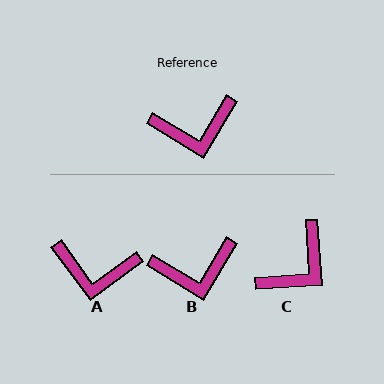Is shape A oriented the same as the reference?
No, it is off by about 23 degrees.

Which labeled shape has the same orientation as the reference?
B.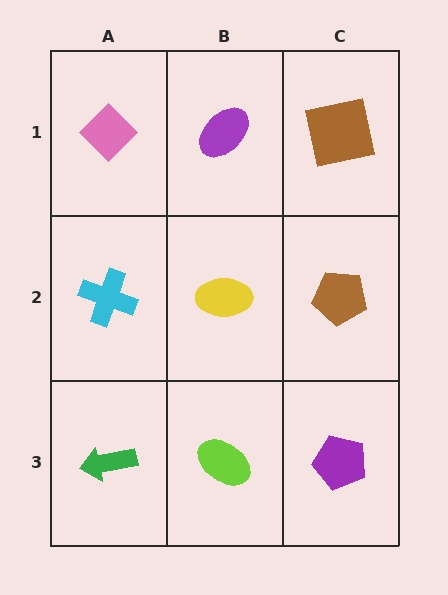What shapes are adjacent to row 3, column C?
A brown pentagon (row 2, column C), a lime ellipse (row 3, column B).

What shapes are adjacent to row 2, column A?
A pink diamond (row 1, column A), a green arrow (row 3, column A), a yellow ellipse (row 2, column B).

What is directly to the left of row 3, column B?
A green arrow.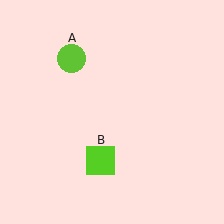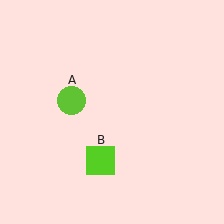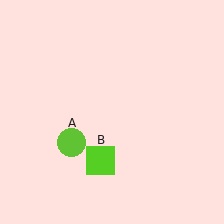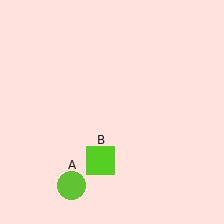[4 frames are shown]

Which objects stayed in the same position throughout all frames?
Lime square (object B) remained stationary.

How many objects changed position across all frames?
1 object changed position: lime circle (object A).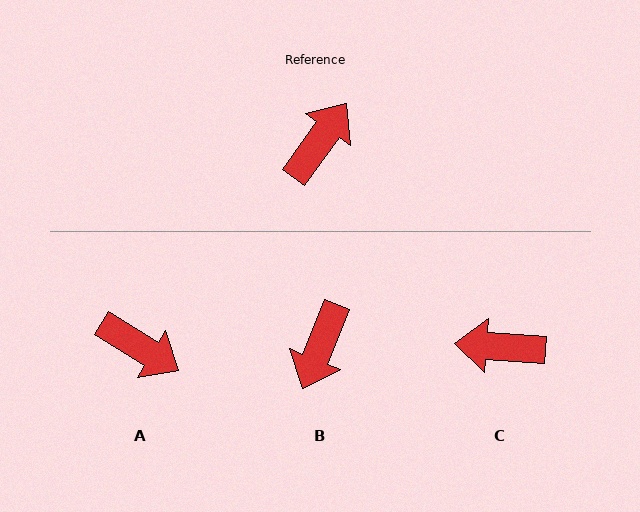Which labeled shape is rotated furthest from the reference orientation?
B, about 167 degrees away.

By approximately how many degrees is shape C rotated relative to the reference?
Approximately 121 degrees counter-clockwise.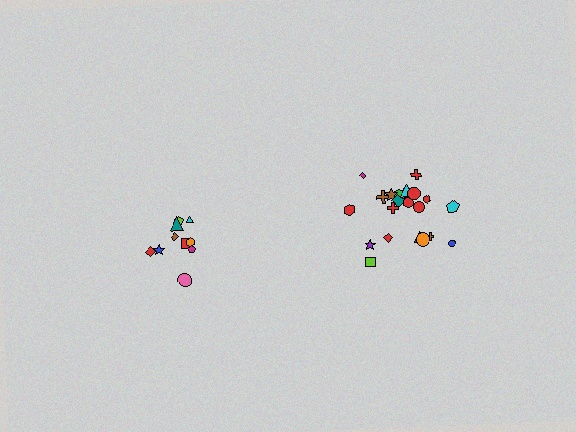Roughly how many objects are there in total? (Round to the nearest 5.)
Roughly 30 objects in total.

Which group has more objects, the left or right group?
The right group.